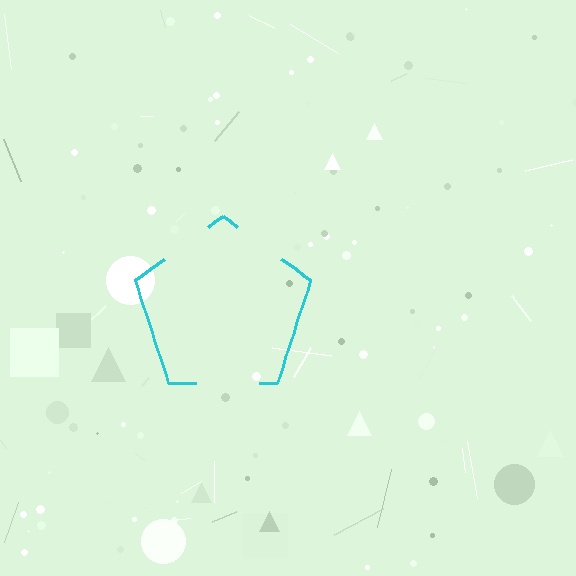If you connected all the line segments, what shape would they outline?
They would outline a pentagon.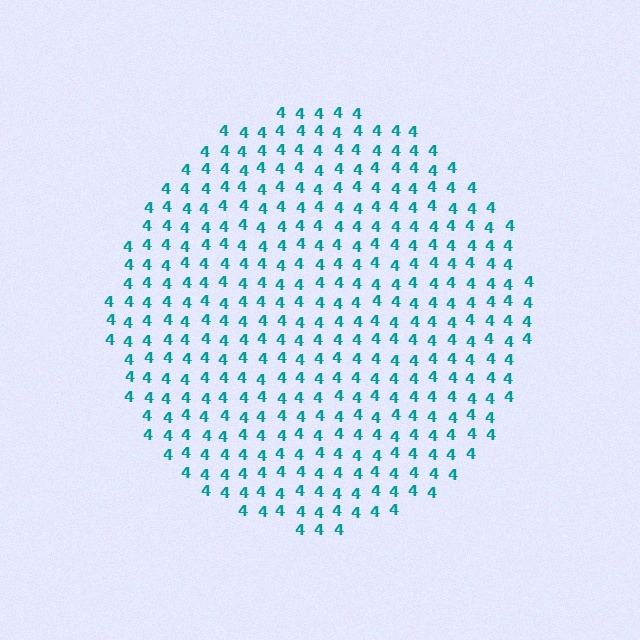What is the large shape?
The large shape is a circle.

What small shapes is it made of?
It is made of small digit 4's.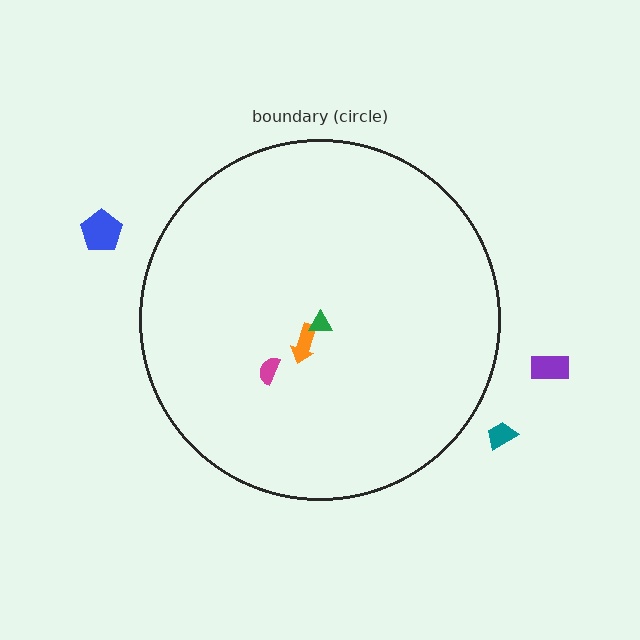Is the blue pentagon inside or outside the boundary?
Outside.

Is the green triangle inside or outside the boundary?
Inside.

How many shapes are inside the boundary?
3 inside, 3 outside.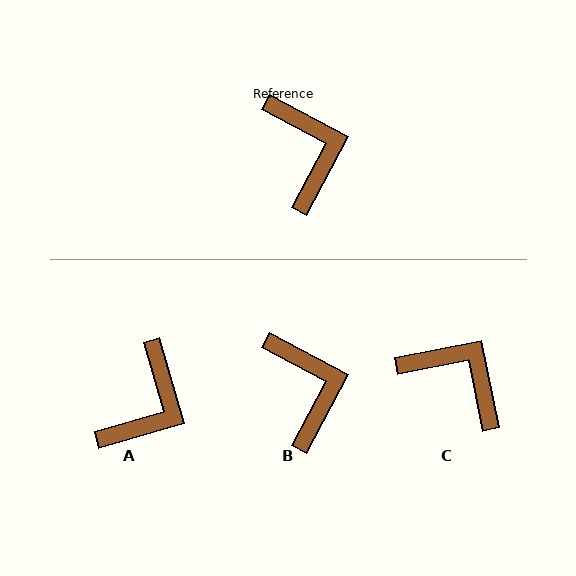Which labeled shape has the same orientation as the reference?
B.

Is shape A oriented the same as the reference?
No, it is off by about 45 degrees.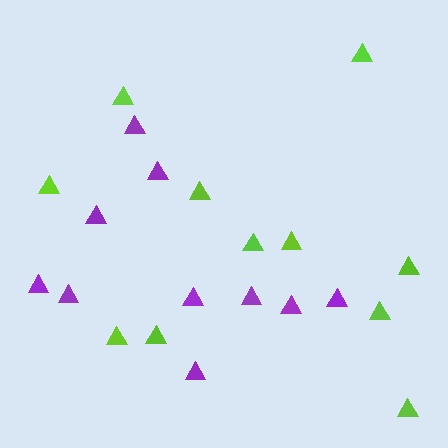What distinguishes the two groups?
There are 2 groups: one group of purple triangles (10) and one group of lime triangles (11).